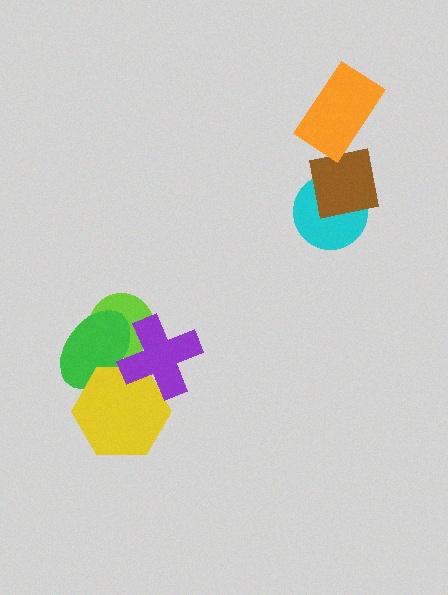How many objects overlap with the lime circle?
2 objects overlap with the lime circle.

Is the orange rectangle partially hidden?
No, no other shape covers it.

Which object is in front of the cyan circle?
The brown square is in front of the cyan circle.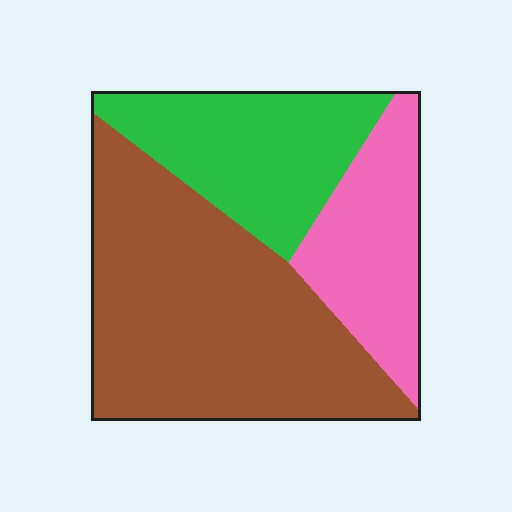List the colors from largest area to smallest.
From largest to smallest: brown, green, pink.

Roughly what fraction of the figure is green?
Green takes up about one quarter (1/4) of the figure.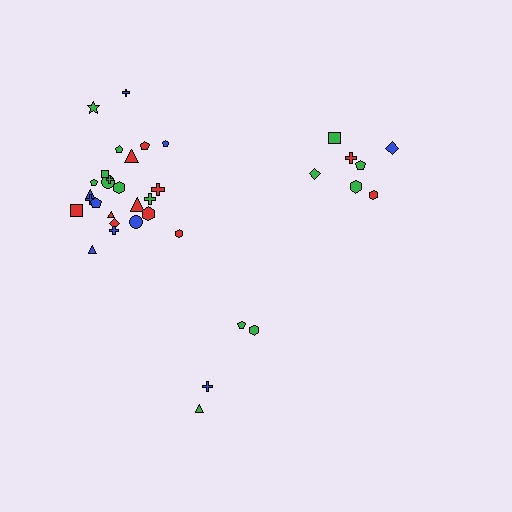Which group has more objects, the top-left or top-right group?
The top-left group.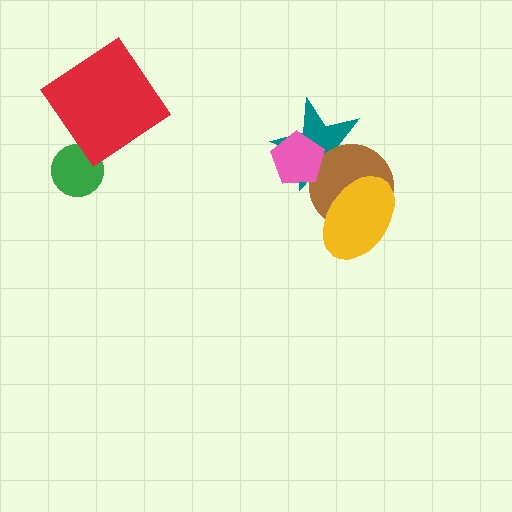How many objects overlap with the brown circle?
3 objects overlap with the brown circle.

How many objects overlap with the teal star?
3 objects overlap with the teal star.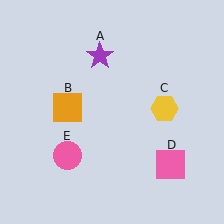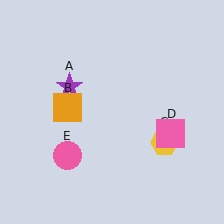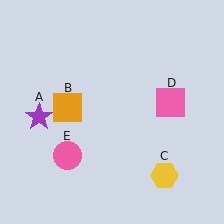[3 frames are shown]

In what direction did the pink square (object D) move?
The pink square (object D) moved up.